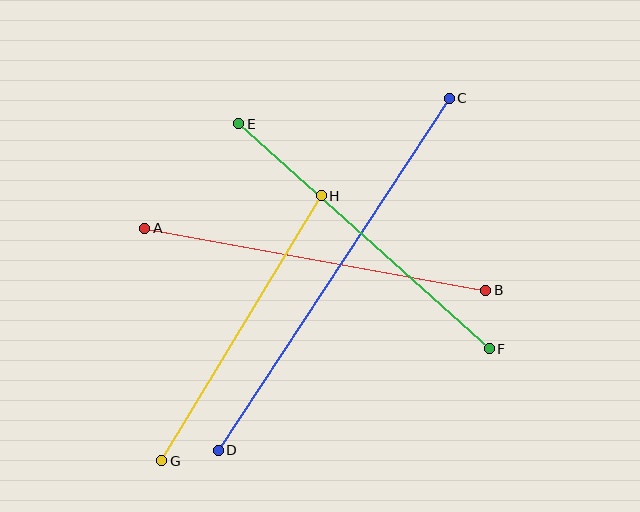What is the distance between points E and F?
The distance is approximately 337 pixels.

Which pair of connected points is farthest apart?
Points C and D are farthest apart.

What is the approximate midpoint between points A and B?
The midpoint is at approximately (315, 259) pixels.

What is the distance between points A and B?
The distance is approximately 347 pixels.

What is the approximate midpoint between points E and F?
The midpoint is at approximately (364, 236) pixels.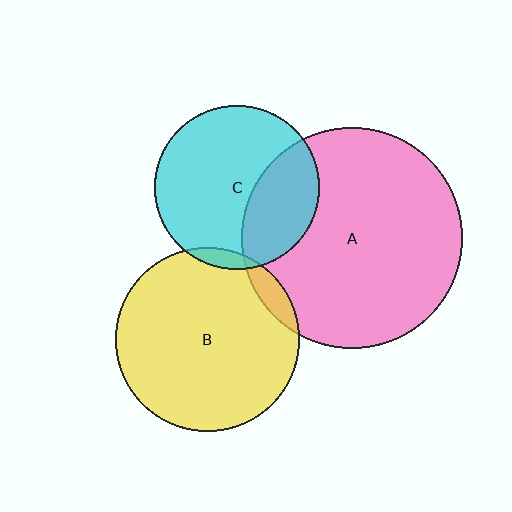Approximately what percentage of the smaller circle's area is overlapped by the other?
Approximately 30%.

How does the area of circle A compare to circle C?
Approximately 1.8 times.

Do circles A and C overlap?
Yes.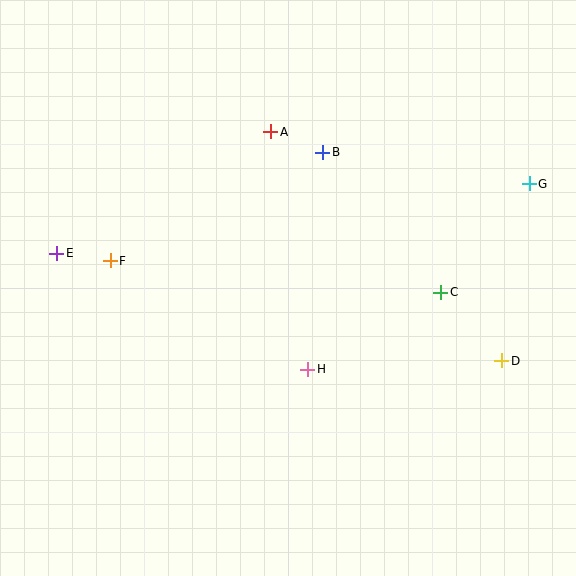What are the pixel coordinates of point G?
Point G is at (529, 184).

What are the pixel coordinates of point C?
Point C is at (441, 292).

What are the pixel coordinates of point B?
Point B is at (323, 152).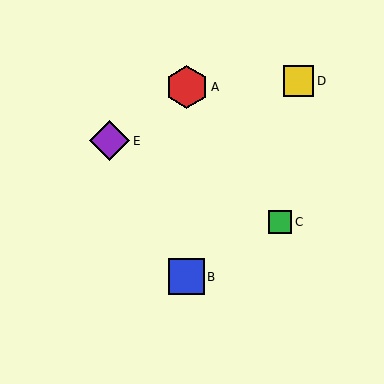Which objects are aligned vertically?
Objects A, B are aligned vertically.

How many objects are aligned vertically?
2 objects (A, B) are aligned vertically.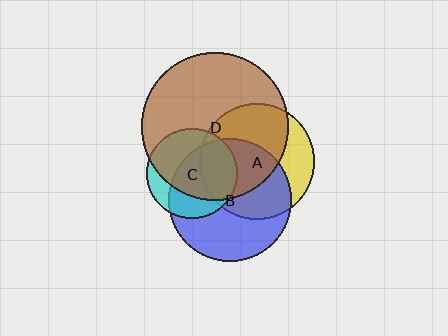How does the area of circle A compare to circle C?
Approximately 1.6 times.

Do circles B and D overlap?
Yes.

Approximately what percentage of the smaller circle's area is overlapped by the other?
Approximately 40%.